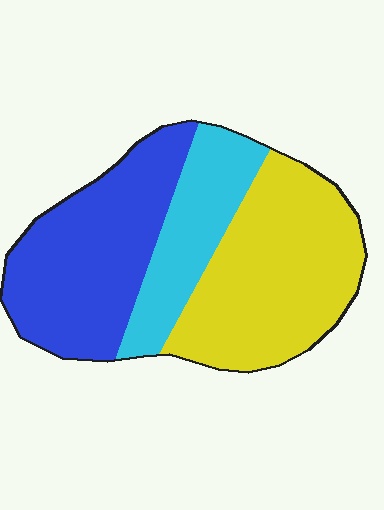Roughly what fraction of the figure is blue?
Blue takes up about three eighths (3/8) of the figure.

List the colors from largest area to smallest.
From largest to smallest: yellow, blue, cyan.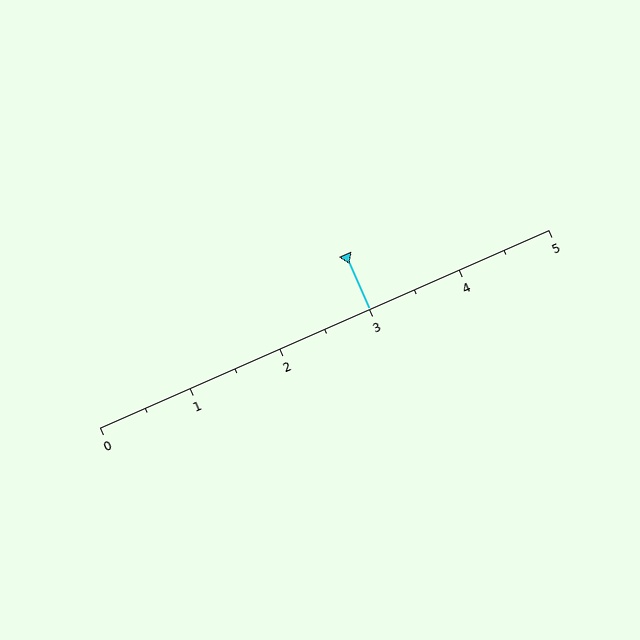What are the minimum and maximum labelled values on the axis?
The axis runs from 0 to 5.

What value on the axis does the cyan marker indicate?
The marker indicates approximately 3.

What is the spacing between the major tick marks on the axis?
The major ticks are spaced 1 apart.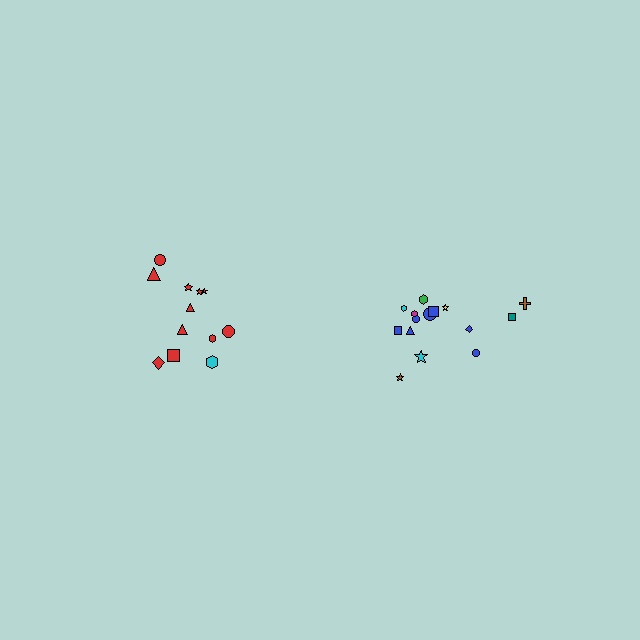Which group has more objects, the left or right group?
The right group.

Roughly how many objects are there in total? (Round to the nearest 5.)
Roughly 25 objects in total.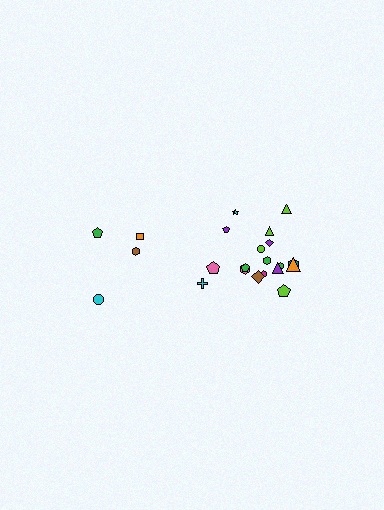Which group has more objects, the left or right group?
The right group.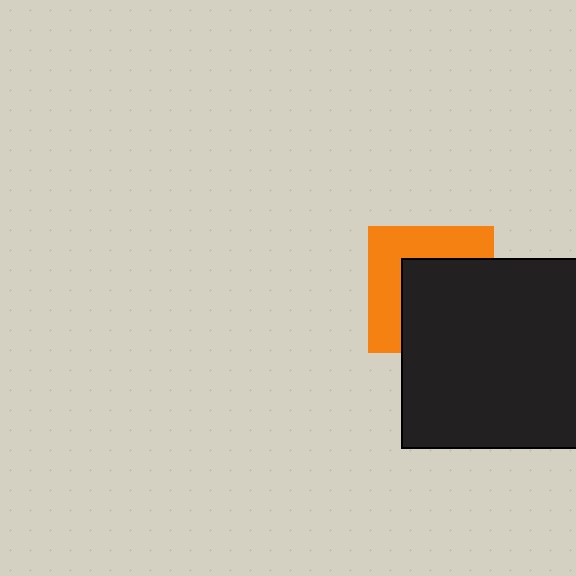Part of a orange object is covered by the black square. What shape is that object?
It is a square.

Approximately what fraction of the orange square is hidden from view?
Roughly 55% of the orange square is hidden behind the black square.